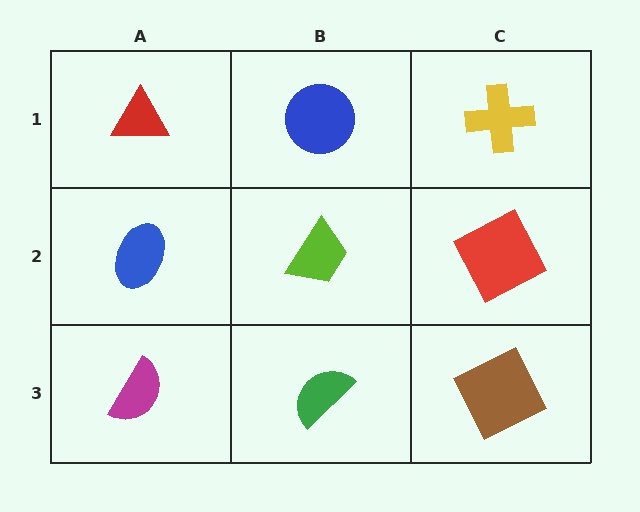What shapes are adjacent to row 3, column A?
A blue ellipse (row 2, column A), a green semicircle (row 3, column B).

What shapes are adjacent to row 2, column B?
A blue circle (row 1, column B), a green semicircle (row 3, column B), a blue ellipse (row 2, column A), a red square (row 2, column C).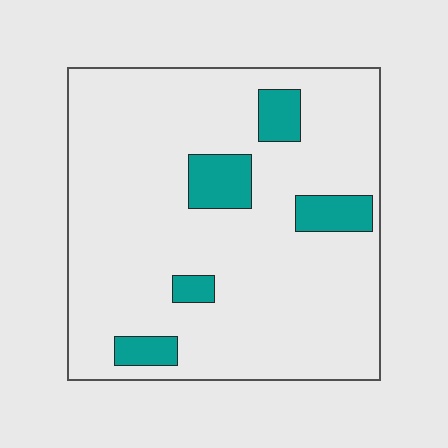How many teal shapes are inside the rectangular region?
5.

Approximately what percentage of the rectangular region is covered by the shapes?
Approximately 10%.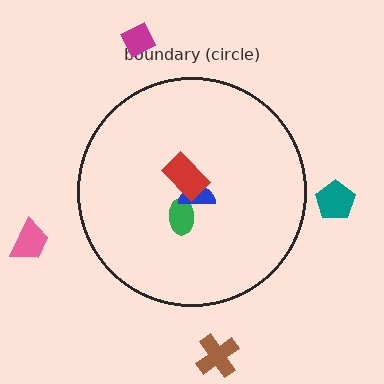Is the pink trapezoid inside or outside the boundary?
Outside.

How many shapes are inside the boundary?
3 inside, 4 outside.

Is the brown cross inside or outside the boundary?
Outside.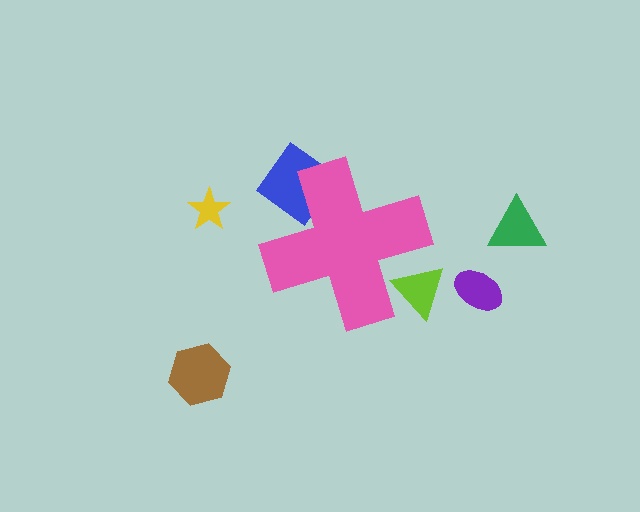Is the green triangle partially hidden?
No, the green triangle is fully visible.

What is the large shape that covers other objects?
A pink cross.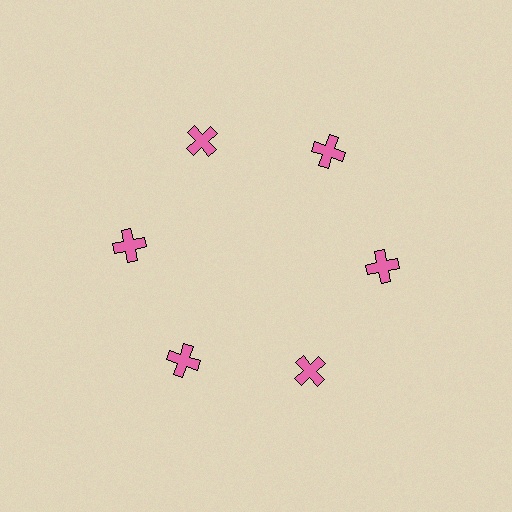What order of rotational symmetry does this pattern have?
This pattern has 6-fold rotational symmetry.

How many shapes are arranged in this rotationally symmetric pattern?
There are 6 shapes, arranged in 6 groups of 1.